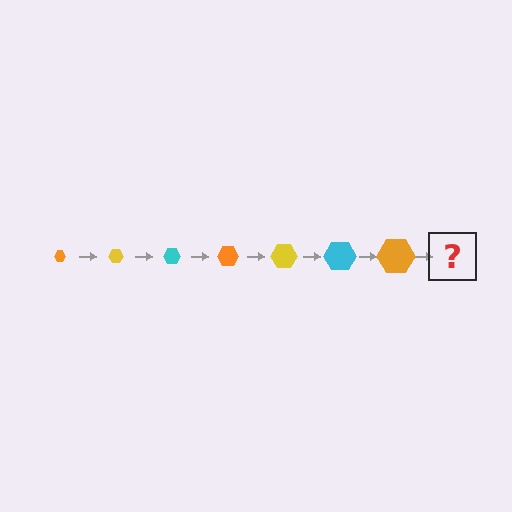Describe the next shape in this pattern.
It should be a yellow hexagon, larger than the previous one.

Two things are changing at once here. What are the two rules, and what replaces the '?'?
The two rules are that the hexagon grows larger each step and the color cycles through orange, yellow, and cyan. The '?' should be a yellow hexagon, larger than the previous one.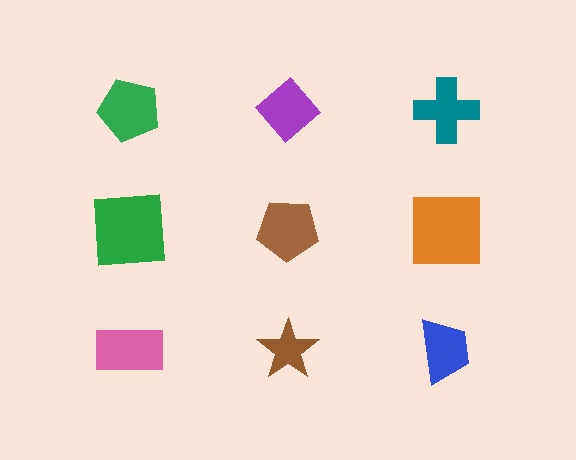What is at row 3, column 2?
A brown star.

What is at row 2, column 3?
An orange square.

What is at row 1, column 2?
A purple diamond.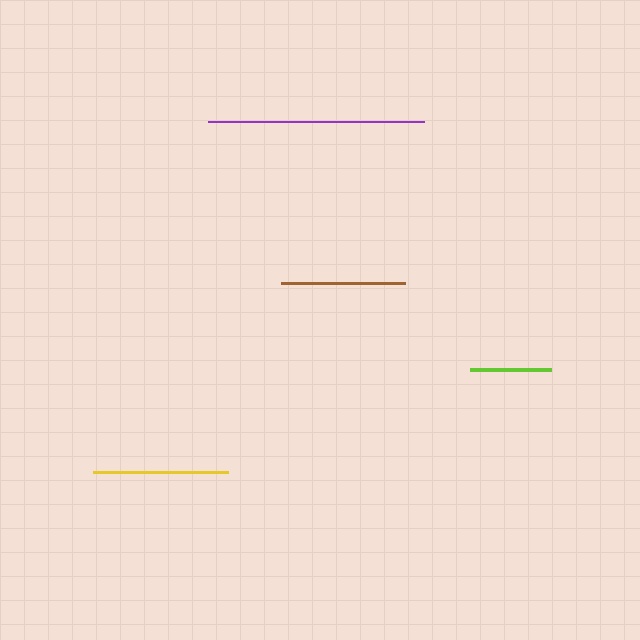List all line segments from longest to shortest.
From longest to shortest: purple, yellow, brown, lime.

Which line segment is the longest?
The purple line is the longest at approximately 216 pixels.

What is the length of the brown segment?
The brown segment is approximately 125 pixels long.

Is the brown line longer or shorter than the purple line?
The purple line is longer than the brown line.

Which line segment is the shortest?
The lime line is the shortest at approximately 82 pixels.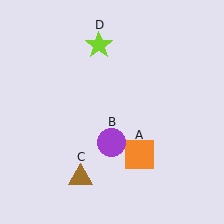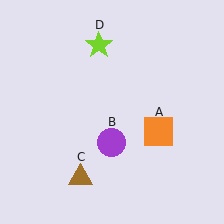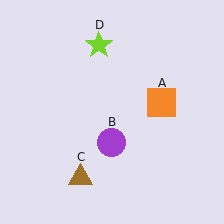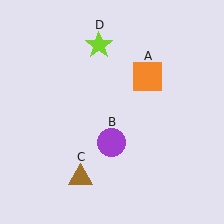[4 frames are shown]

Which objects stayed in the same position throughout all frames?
Purple circle (object B) and brown triangle (object C) and lime star (object D) remained stationary.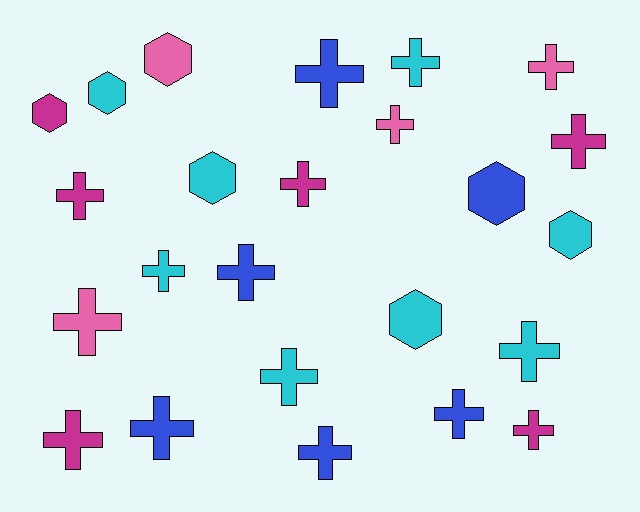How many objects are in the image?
There are 24 objects.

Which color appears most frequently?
Cyan, with 8 objects.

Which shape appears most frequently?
Cross, with 17 objects.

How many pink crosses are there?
There are 3 pink crosses.